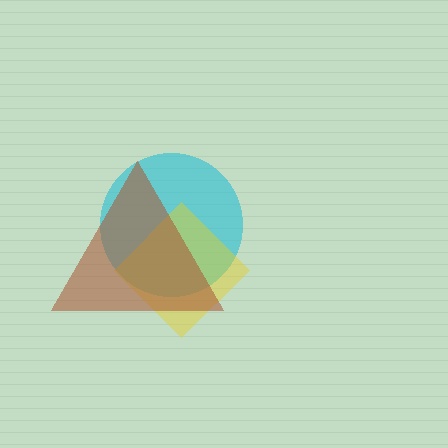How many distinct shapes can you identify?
There are 3 distinct shapes: a cyan circle, a yellow diamond, a brown triangle.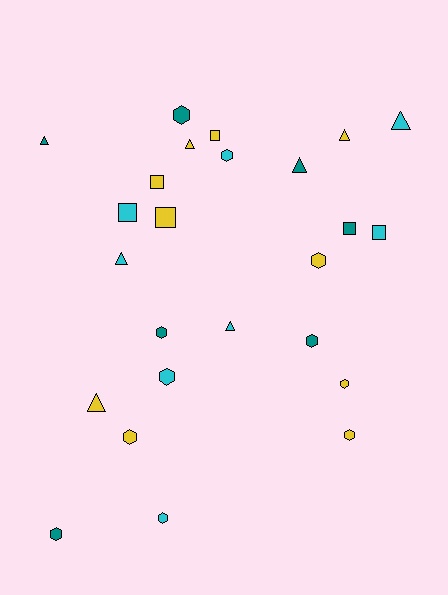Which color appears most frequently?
Yellow, with 10 objects.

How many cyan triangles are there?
There are 3 cyan triangles.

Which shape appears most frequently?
Hexagon, with 11 objects.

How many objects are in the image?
There are 25 objects.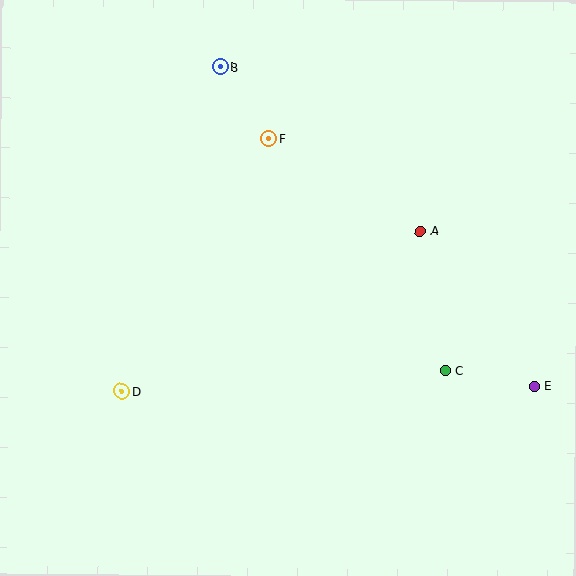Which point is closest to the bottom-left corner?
Point D is closest to the bottom-left corner.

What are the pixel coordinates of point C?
Point C is at (446, 371).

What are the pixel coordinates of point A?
Point A is at (420, 231).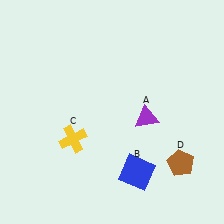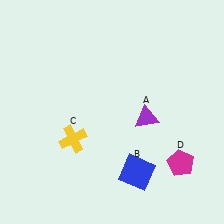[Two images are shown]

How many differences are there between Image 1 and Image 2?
There is 1 difference between the two images.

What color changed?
The pentagon (D) changed from brown in Image 1 to magenta in Image 2.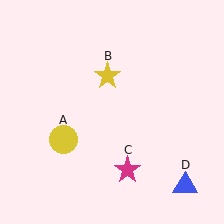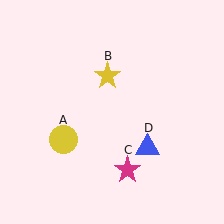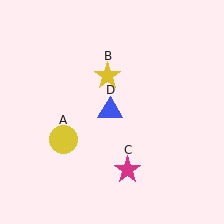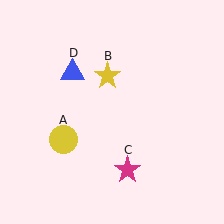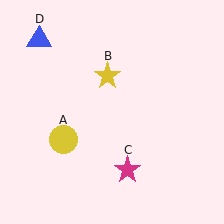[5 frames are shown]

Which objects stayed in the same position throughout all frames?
Yellow circle (object A) and yellow star (object B) and magenta star (object C) remained stationary.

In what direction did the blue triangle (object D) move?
The blue triangle (object D) moved up and to the left.